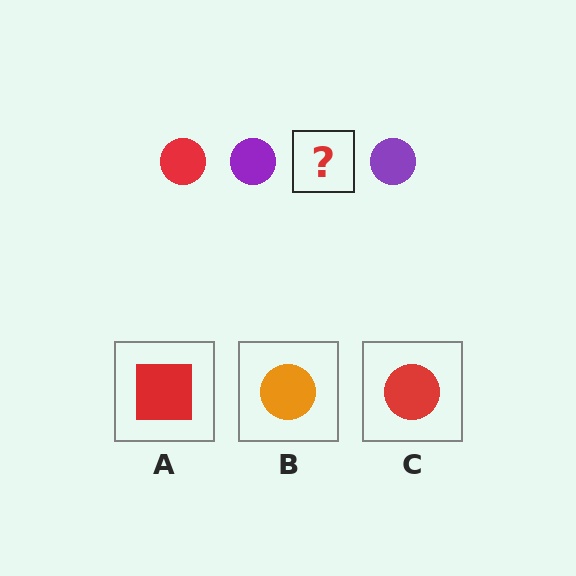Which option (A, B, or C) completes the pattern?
C.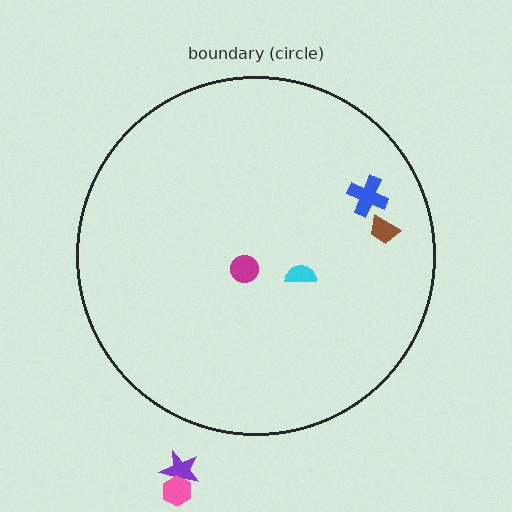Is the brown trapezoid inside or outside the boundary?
Inside.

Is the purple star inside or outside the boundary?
Outside.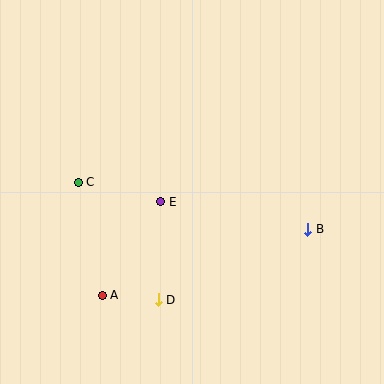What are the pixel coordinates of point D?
Point D is at (158, 300).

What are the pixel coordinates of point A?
Point A is at (102, 295).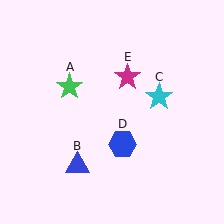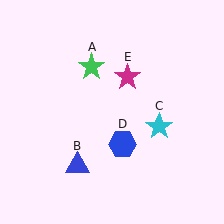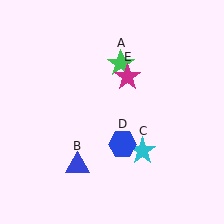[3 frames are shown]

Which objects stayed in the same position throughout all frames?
Blue triangle (object B) and blue hexagon (object D) and magenta star (object E) remained stationary.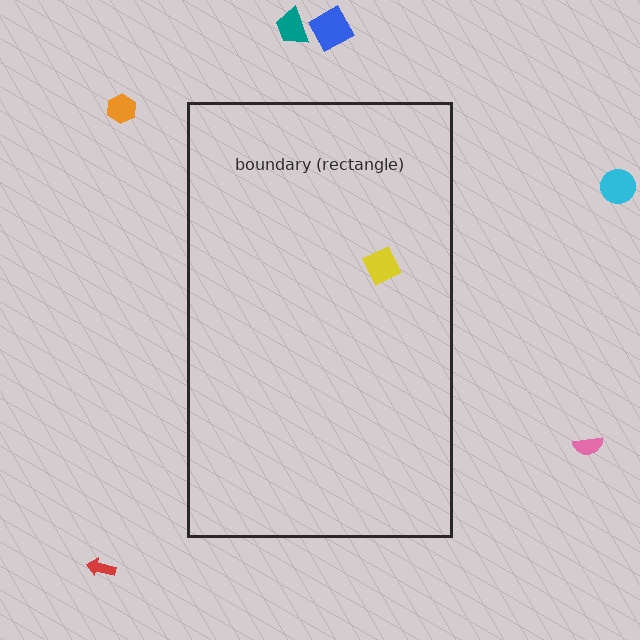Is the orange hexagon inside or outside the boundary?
Outside.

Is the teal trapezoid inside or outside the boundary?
Outside.